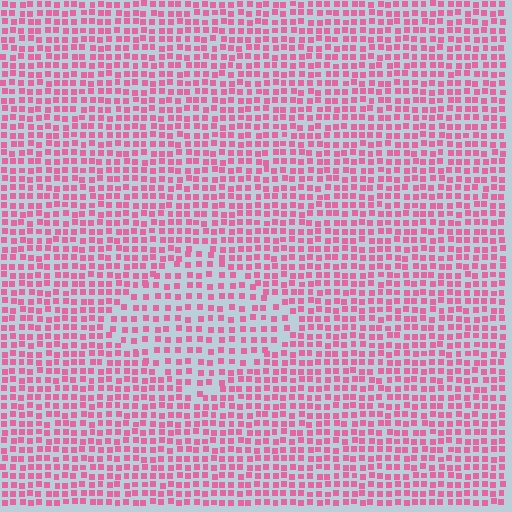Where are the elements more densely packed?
The elements are more densely packed outside the diamond boundary.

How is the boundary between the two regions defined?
The boundary is defined by a change in element density (approximately 1.5x ratio). All elements are the same color, size, and shape.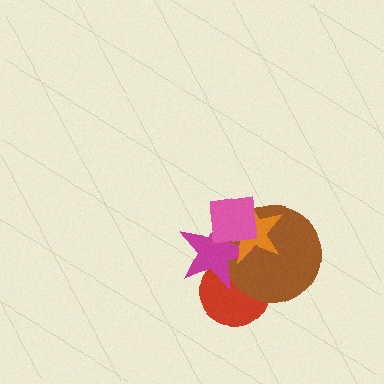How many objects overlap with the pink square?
3 objects overlap with the pink square.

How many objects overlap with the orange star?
3 objects overlap with the orange star.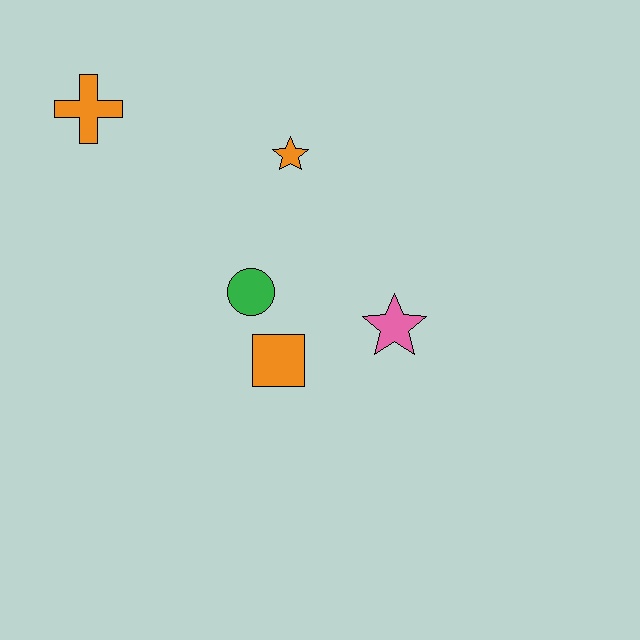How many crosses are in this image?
There is 1 cross.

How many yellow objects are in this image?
There are no yellow objects.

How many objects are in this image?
There are 5 objects.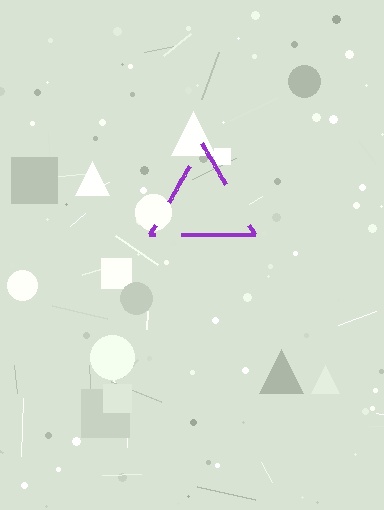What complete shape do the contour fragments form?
The contour fragments form a triangle.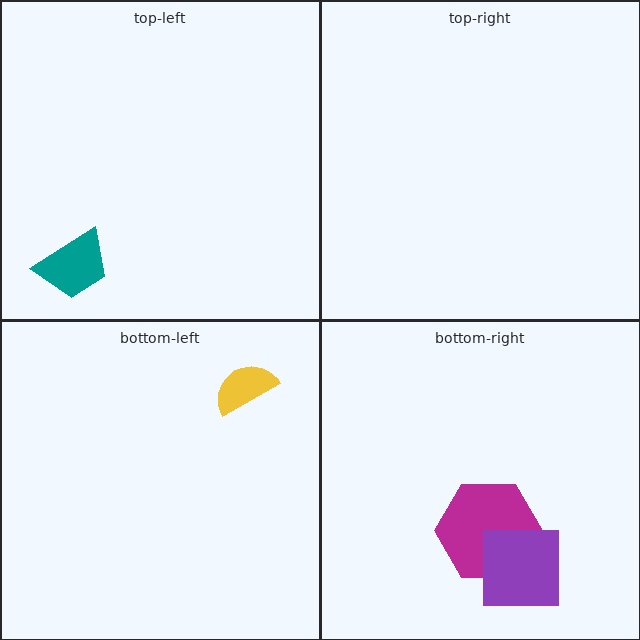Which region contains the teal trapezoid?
The top-left region.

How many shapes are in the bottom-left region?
1.